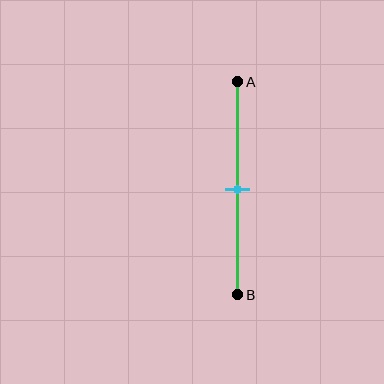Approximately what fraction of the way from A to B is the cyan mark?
The cyan mark is approximately 50% of the way from A to B.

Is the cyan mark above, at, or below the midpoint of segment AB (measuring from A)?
The cyan mark is approximately at the midpoint of segment AB.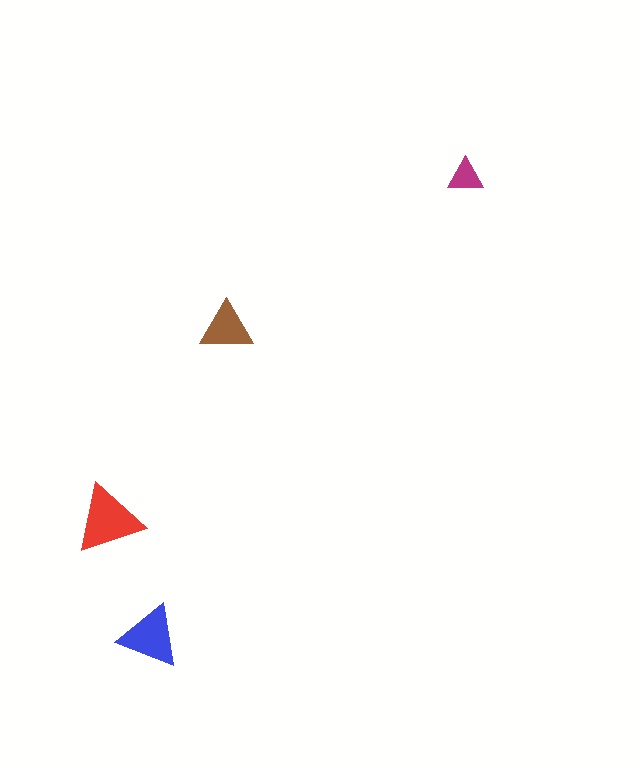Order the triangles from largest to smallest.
the red one, the blue one, the brown one, the magenta one.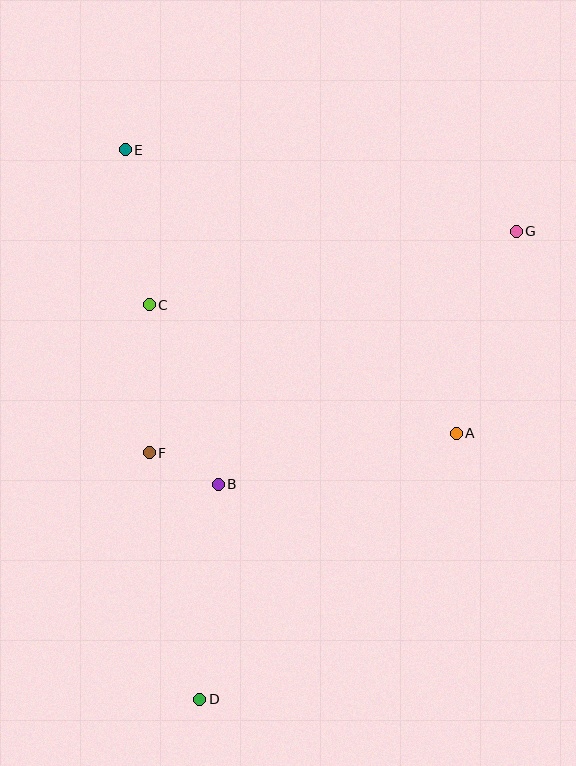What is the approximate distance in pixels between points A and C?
The distance between A and C is approximately 333 pixels.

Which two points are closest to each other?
Points B and F are closest to each other.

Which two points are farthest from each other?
Points D and G are farthest from each other.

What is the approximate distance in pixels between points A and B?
The distance between A and B is approximately 243 pixels.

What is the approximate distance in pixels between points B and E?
The distance between B and E is approximately 347 pixels.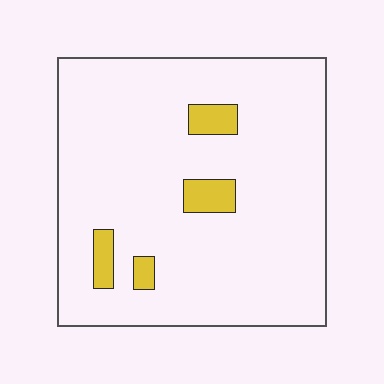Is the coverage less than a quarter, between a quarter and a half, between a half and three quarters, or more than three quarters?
Less than a quarter.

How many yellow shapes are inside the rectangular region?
4.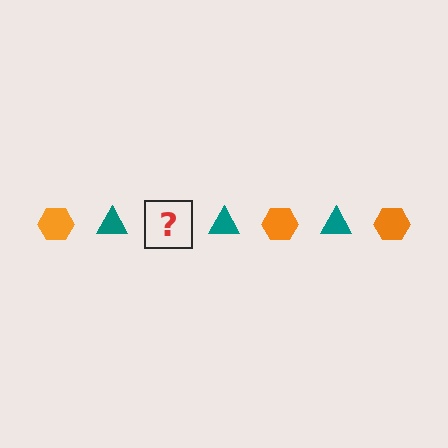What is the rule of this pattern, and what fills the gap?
The rule is that the pattern alternates between orange hexagon and teal triangle. The gap should be filled with an orange hexagon.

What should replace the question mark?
The question mark should be replaced with an orange hexagon.